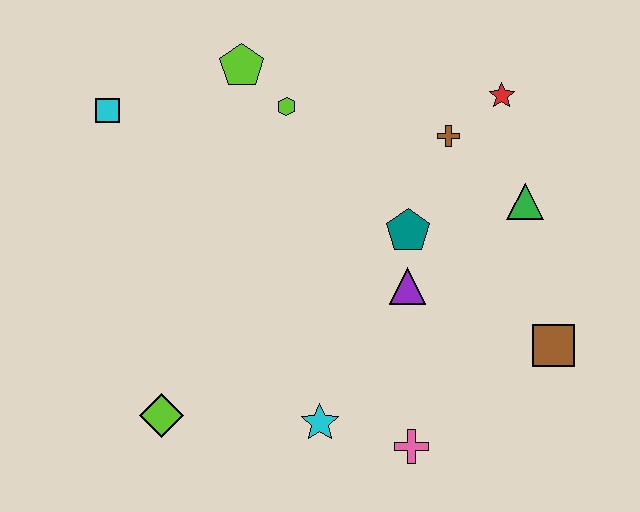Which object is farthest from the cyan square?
The brown square is farthest from the cyan square.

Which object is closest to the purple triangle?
The teal pentagon is closest to the purple triangle.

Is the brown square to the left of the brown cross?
No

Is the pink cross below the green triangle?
Yes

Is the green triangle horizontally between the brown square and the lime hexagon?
Yes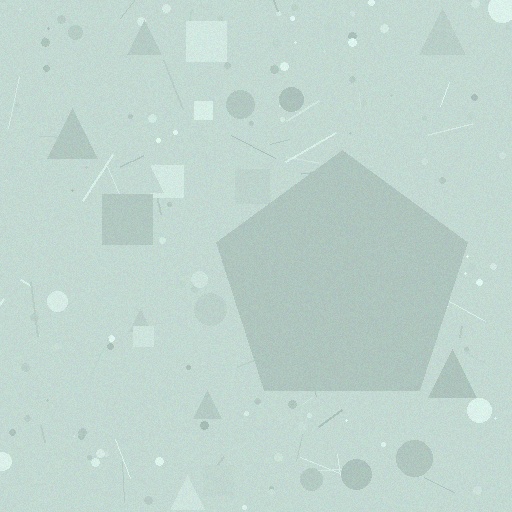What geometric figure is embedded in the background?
A pentagon is embedded in the background.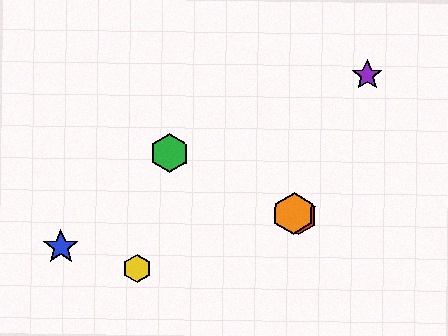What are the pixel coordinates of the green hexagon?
The green hexagon is at (170, 153).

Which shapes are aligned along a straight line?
The red hexagon, the green hexagon, the orange hexagon are aligned along a straight line.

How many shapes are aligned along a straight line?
3 shapes (the red hexagon, the green hexagon, the orange hexagon) are aligned along a straight line.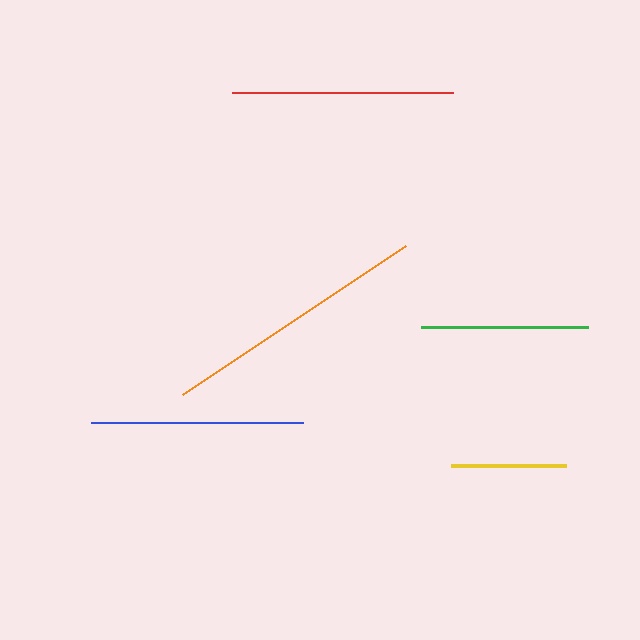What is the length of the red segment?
The red segment is approximately 221 pixels long.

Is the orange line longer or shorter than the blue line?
The orange line is longer than the blue line.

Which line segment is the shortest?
The yellow line is the shortest at approximately 115 pixels.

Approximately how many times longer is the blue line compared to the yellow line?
The blue line is approximately 1.8 times the length of the yellow line.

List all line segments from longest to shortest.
From longest to shortest: orange, red, blue, green, yellow.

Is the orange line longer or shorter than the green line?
The orange line is longer than the green line.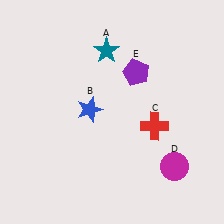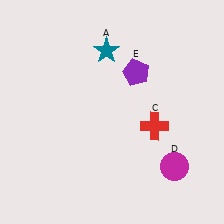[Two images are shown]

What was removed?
The blue star (B) was removed in Image 2.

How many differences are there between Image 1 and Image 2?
There is 1 difference between the two images.